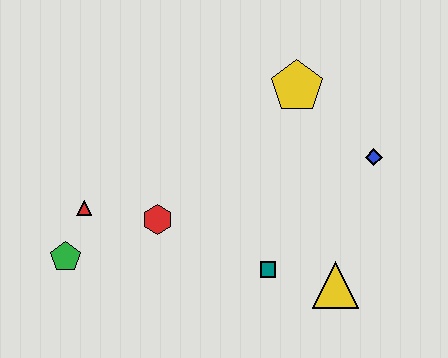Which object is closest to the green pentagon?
The red triangle is closest to the green pentagon.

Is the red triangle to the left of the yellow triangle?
Yes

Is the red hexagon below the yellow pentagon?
Yes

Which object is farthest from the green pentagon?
The blue diamond is farthest from the green pentagon.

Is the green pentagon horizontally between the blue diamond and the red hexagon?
No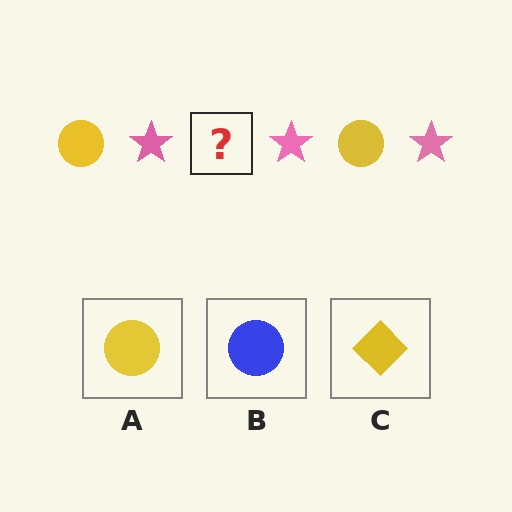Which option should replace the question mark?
Option A.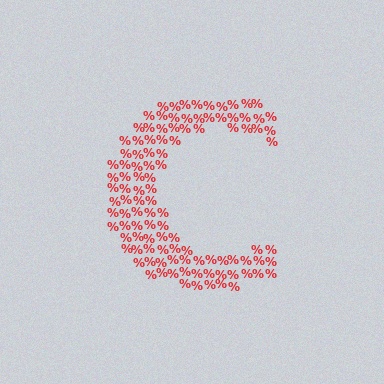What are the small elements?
The small elements are percent signs.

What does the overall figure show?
The overall figure shows the letter C.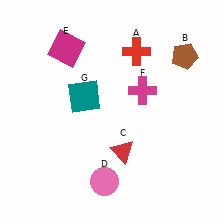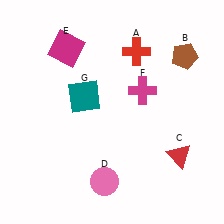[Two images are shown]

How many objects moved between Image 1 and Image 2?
1 object moved between the two images.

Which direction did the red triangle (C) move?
The red triangle (C) moved right.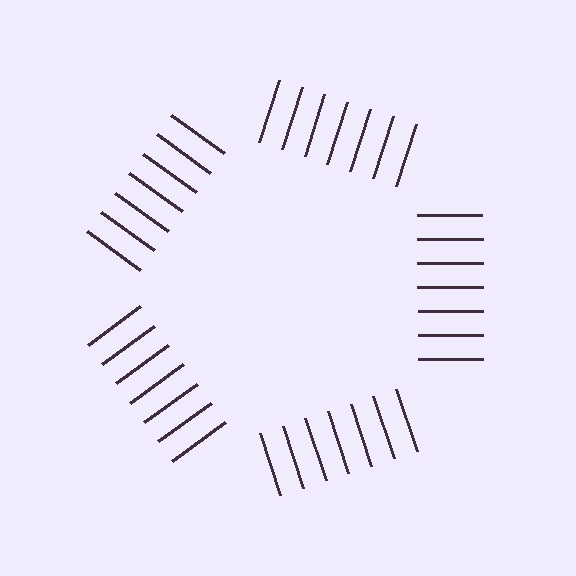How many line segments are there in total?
35 — 7 along each of the 5 edges.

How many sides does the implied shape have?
5 sides — the line-ends trace a pentagon.